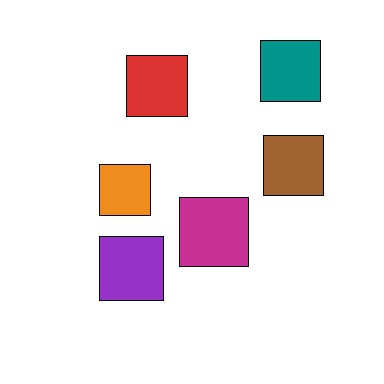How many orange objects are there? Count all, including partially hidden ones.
There is 1 orange object.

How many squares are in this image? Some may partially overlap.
There are 6 squares.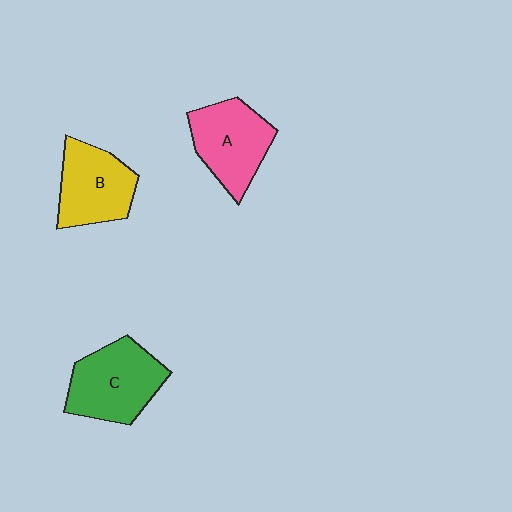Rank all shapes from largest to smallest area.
From largest to smallest: C (green), A (pink), B (yellow).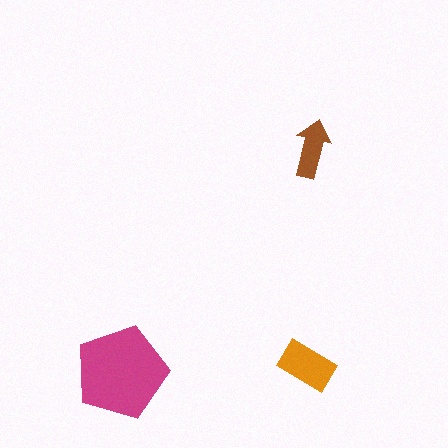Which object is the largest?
The magenta pentagon.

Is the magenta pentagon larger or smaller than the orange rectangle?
Larger.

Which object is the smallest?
The brown arrow.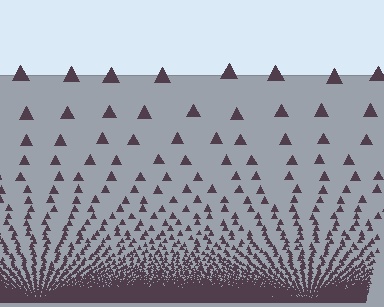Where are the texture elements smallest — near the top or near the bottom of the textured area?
Near the bottom.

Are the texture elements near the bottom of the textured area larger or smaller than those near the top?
Smaller. The gradient is inverted — elements near the bottom are smaller and denser.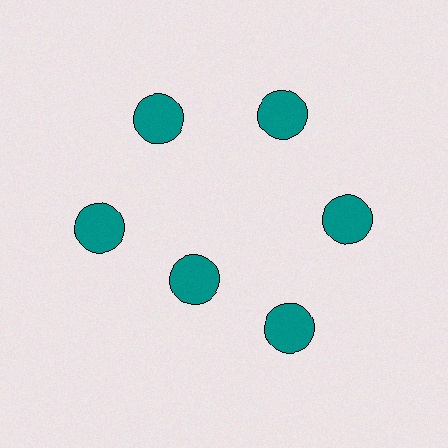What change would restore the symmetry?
The symmetry would be restored by moving it outward, back onto the ring so that all 6 circles sit at equal angles and equal distance from the center.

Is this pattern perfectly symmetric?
No. The 6 teal circles are arranged in a ring, but one element near the 7 o'clock position is pulled inward toward the center, breaking the 6-fold rotational symmetry.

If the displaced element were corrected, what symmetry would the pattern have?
It would have 6-fold rotational symmetry — the pattern would map onto itself every 60 degrees.